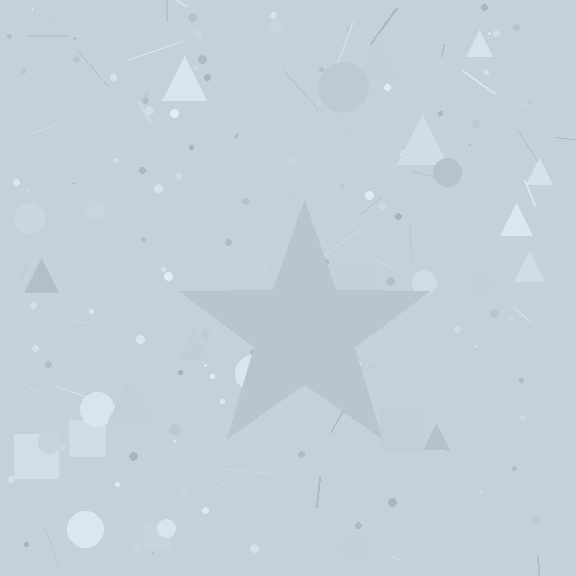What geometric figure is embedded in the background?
A star is embedded in the background.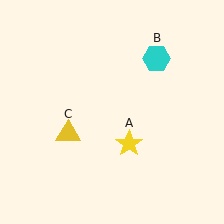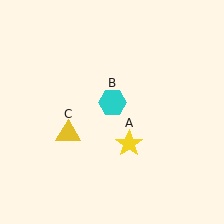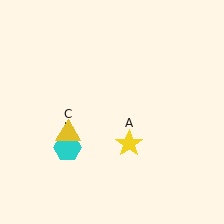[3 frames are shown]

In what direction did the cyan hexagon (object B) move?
The cyan hexagon (object B) moved down and to the left.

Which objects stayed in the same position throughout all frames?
Yellow star (object A) and yellow triangle (object C) remained stationary.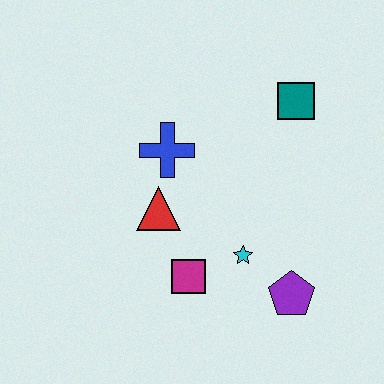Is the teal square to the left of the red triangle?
No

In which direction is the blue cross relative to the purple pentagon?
The blue cross is above the purple pentagon.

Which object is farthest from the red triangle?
The teal square is farthest from the red triangle.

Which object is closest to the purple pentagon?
The cyan star is closest to the purple pentagon.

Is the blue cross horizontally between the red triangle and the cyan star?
Yes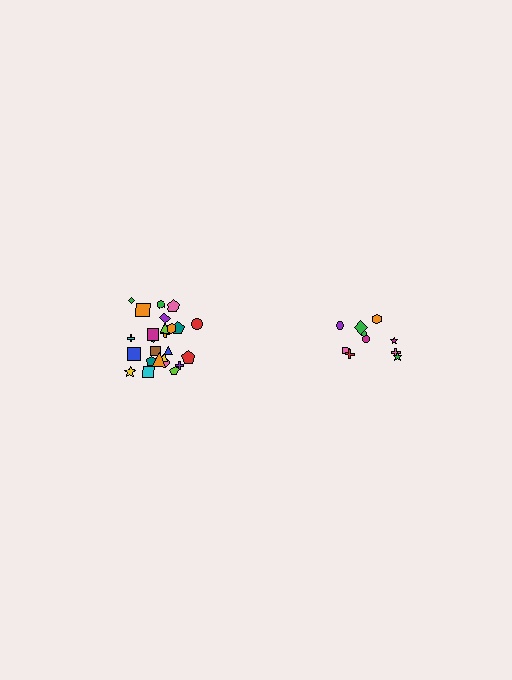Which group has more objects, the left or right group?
The left group.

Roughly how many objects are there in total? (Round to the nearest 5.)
Roughly 35 objects in total.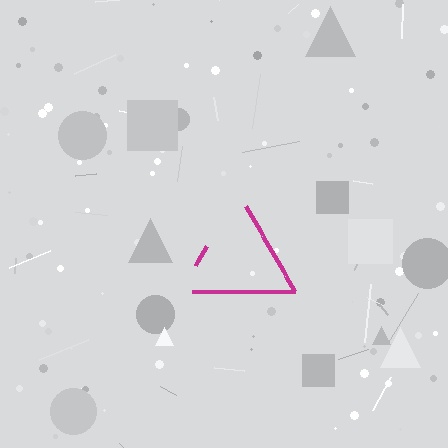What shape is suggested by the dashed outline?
The dashed outline suggests a triangle.